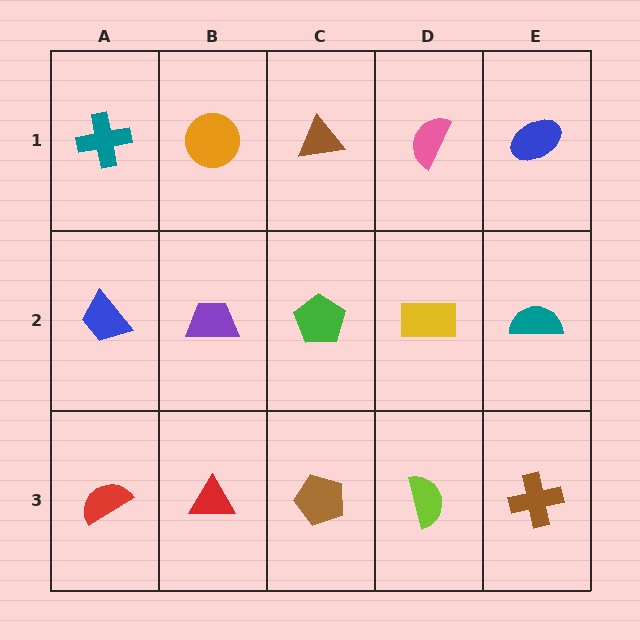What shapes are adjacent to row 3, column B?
A purple trapezoid (row 2, column B), a red semicircle (row 3, column A), a brown pentagon (row 3, column C).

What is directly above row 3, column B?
A purple trapezoid.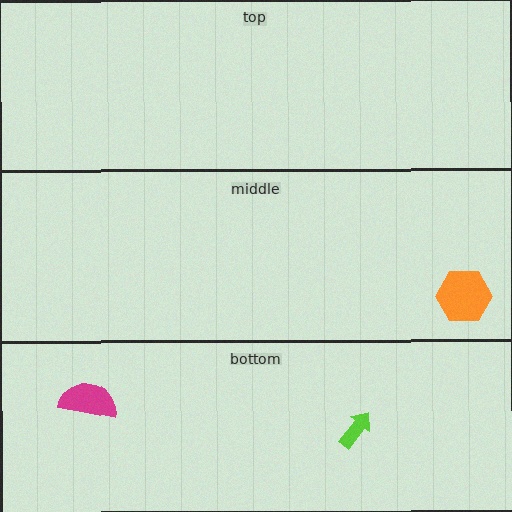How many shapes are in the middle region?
1.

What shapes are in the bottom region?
The magenta semicircle, the lime arrow.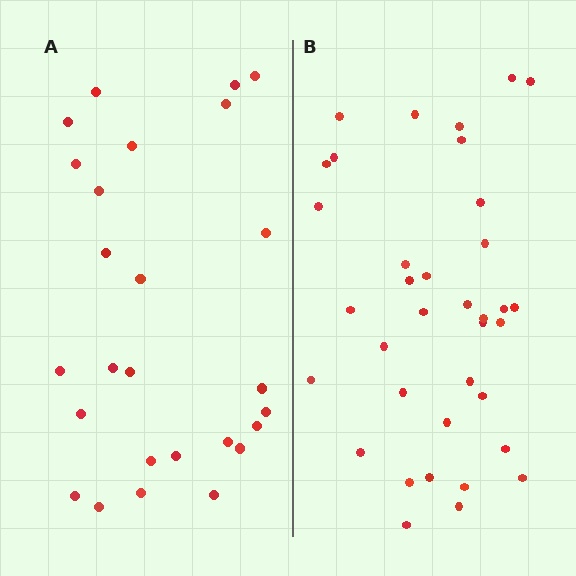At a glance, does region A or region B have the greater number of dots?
Region B (the right region) has more dots.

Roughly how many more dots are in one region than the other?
Region B has roughly 10 or so more dots than region A.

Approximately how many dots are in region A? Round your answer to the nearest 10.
About 30 dots. (The exact count is 26, which rounds to 30.)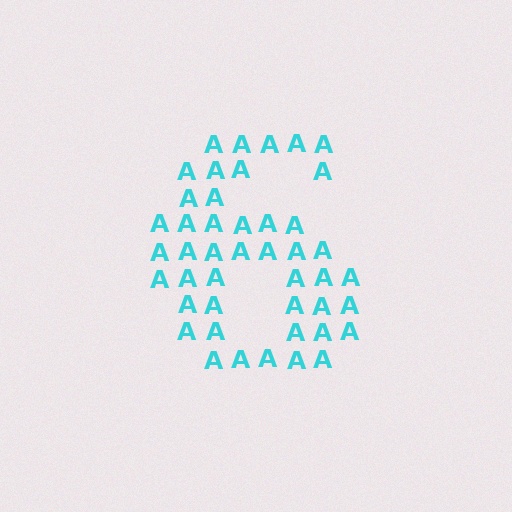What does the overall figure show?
The overall figure shows the digit 6.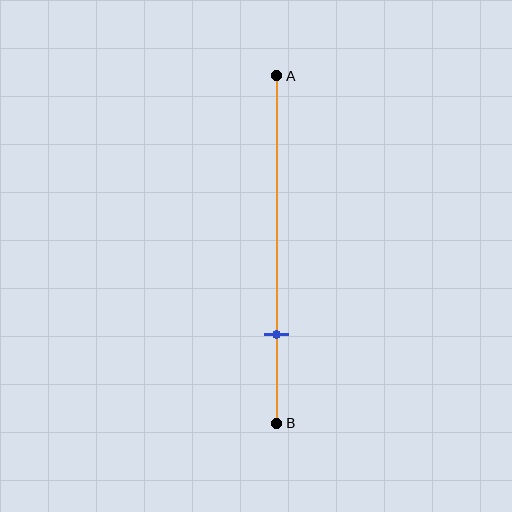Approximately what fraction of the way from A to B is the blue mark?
The blue mark is approximately 75% of the way from A to B.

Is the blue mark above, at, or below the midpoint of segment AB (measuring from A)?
The blue mark is below the midpoint of segment AB.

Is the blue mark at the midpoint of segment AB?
No, the mark is at about 75% from A, not at the 50% midpoint.